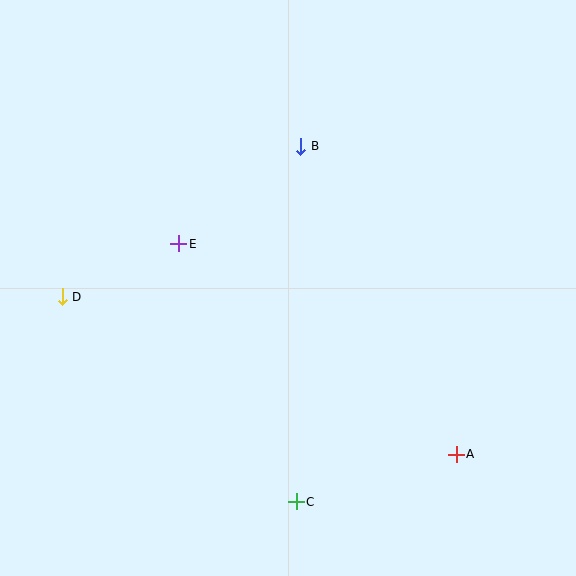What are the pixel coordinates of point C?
Point C is at (296, 502).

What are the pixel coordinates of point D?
Point D is at (62, 297).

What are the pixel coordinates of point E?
Point E is at (179, 244).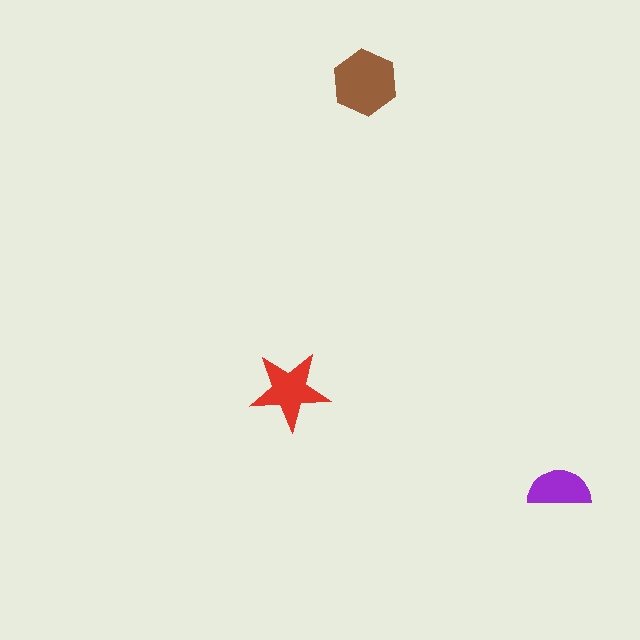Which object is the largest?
The brown hexagon.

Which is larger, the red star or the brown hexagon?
The brown hexagon.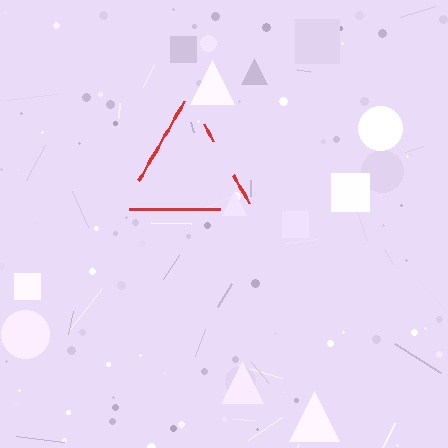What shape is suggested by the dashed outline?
The dashed outline suggests a triangle.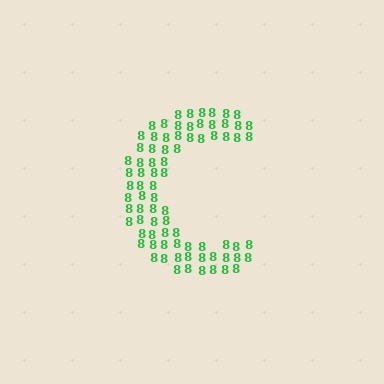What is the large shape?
The large shape is the letter C.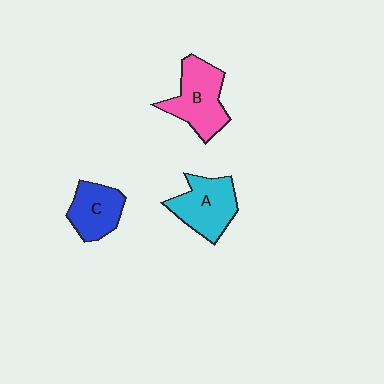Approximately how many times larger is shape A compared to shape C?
Approximately 1.2 times.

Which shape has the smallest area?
Shape C (blue).